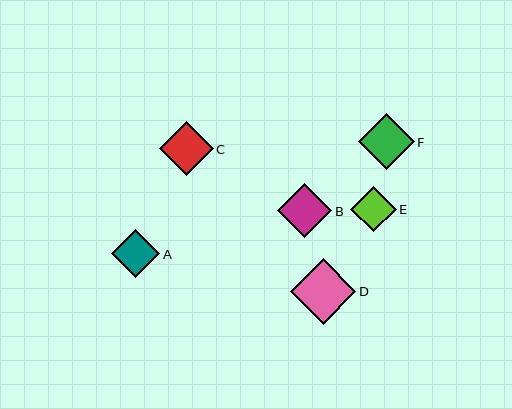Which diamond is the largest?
Diamond D is the largest with a size of approximately 65 pixels.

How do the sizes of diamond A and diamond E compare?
Diamond A and diamond E are approximately the same size.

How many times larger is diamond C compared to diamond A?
Diamond C is approximately 1.1 times the size of diamond A.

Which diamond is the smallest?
Diamond E is the smallest with a size of approximately 46 pixels.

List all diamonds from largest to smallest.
From largest to smallest: D, F, C, B, A, E.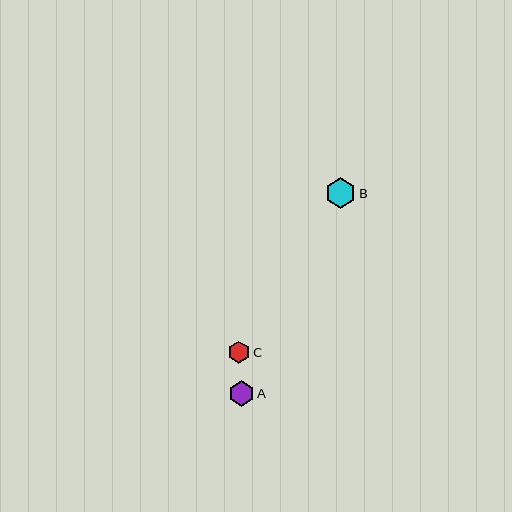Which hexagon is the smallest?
Hexagon C is the smallest with a size of approximately 22 pixels.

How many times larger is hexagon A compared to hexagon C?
Hexagon A is approximately 1.2 times the size of hexagon C.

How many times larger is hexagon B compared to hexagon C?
Hexagon B is approximately 1.4 times the size of hexagon C.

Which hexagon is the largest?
Hexagon B is the largest with a size of approximately 30 pixels.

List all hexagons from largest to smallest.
From largest to smallest: B, A, C.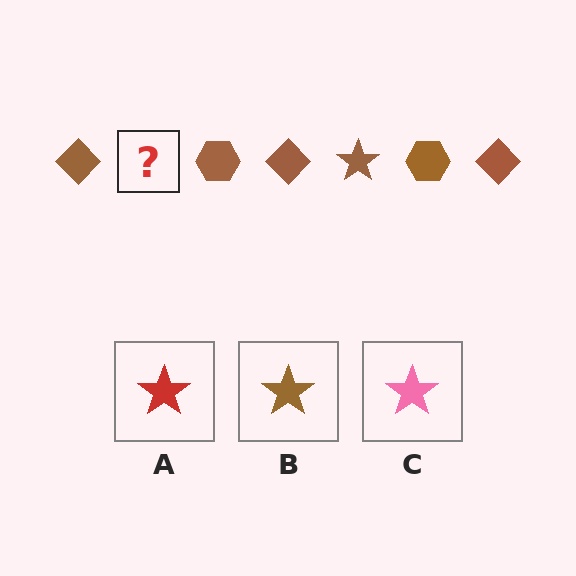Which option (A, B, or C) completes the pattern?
B.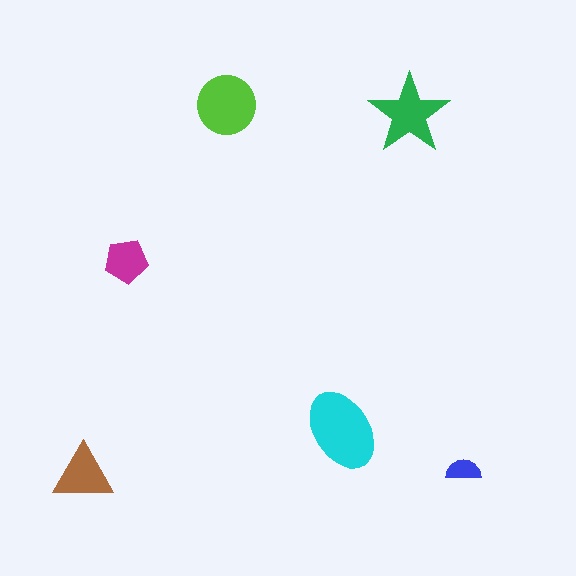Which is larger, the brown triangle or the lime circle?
The lime circle.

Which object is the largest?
The cyan ellipse.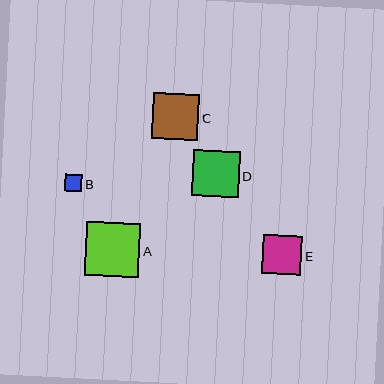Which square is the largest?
Square A is the largest with a size of approximately 54 pixels.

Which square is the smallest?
Square B is the smallest with a size of approximately 17 pixels.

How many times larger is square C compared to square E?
Square C is approximately 1.2 times the size of square E.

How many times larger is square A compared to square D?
Square A is approximately 1.2 times the size of square D.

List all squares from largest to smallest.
From largest to smallest: A, C, D, E, B.